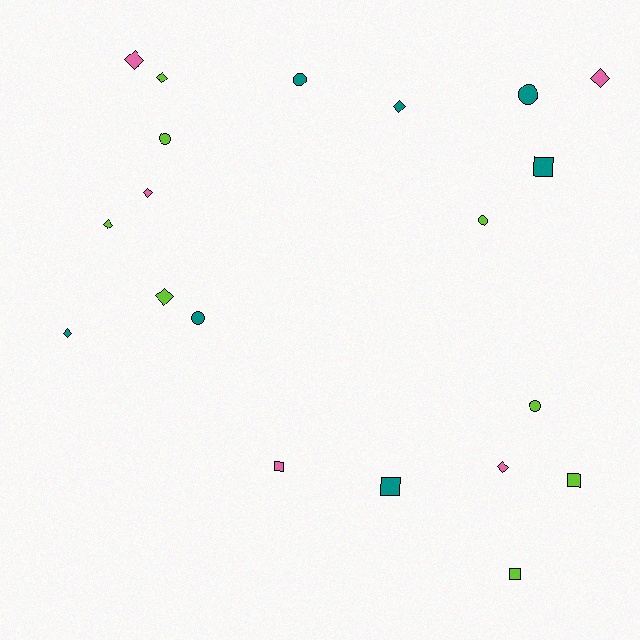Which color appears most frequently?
Lime, with 8 objects.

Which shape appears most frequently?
Diamond, with 9 objects.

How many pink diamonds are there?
There are 4 pink diamonds.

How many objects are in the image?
There are 20 objects.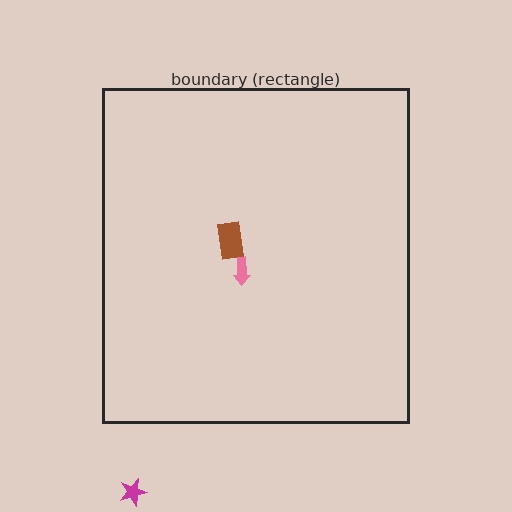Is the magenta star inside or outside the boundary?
Outside.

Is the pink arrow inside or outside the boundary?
Inside.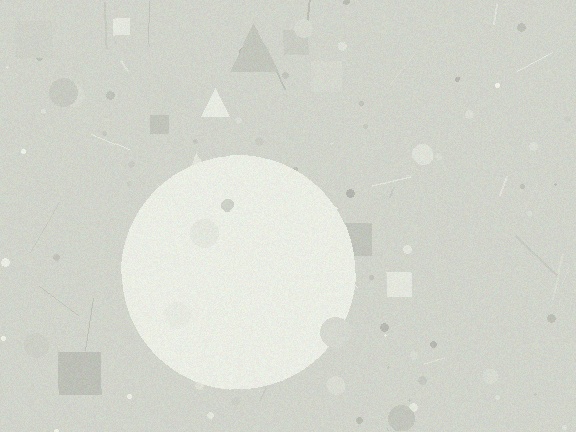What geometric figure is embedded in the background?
A circle is embedded in the background.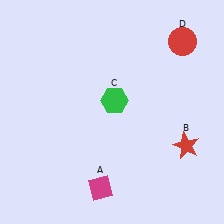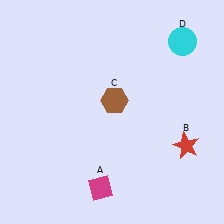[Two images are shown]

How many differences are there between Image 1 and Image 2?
There are 2 differences between the two images.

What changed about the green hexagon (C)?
In Image 1, C is green. In Image 2, it changed to brown.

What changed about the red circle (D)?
In Image 1, D is red. In Image 2, it changed to cyan.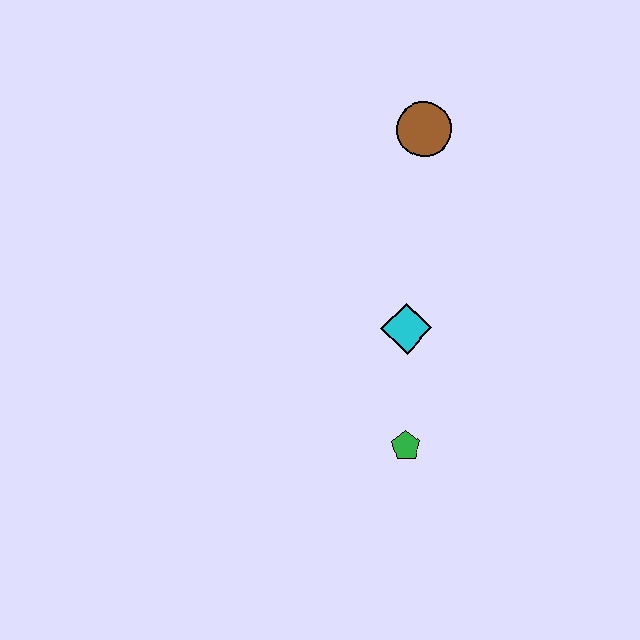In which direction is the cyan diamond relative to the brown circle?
The cyan diamond is below the brown circle.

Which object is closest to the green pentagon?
The cyan diamond is closest to the green pentagon.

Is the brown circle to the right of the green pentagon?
Yes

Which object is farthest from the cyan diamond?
The brown circle is farthest from the cyan diamond.